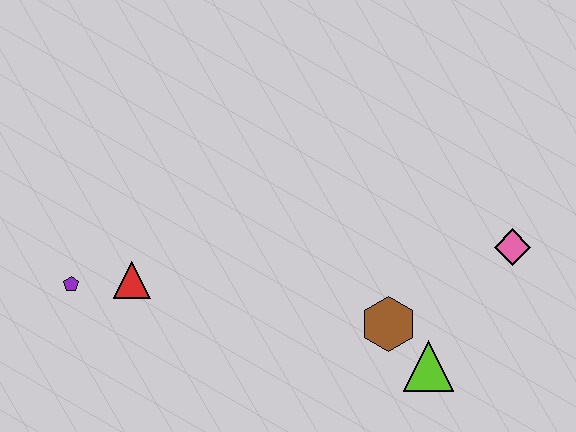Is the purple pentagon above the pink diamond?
No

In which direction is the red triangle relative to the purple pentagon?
The red triangle is to the right of the purple pentagon.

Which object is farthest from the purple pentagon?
The pink diamond is farthest from the purple pentagon.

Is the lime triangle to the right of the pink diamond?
No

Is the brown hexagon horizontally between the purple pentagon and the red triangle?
No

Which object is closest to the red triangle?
The purple pentagon is closest to the red triangle.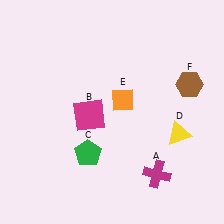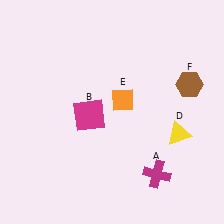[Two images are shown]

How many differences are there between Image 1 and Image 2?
There is 1 difference between the two images.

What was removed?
The green pentagon (C) was removed in Image 2.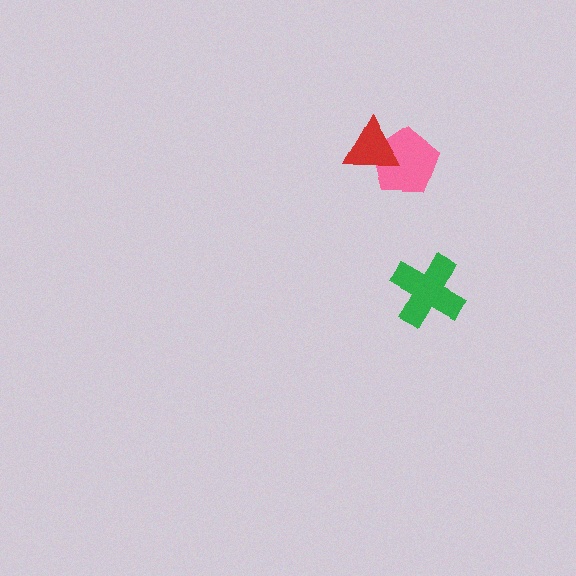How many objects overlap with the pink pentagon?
1 object overlaps with the pink pentagon.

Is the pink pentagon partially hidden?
Yes, it is partially covered by another shape.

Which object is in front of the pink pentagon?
The red triangle is in front of the pink pentagon.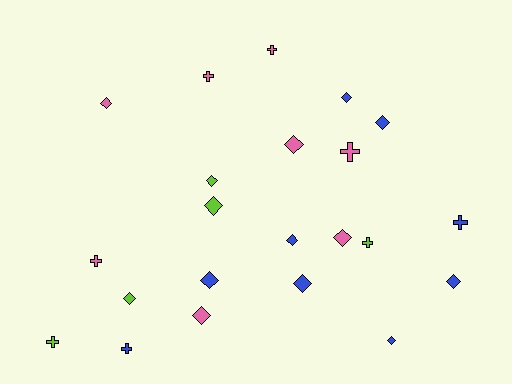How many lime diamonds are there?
There are 3 lime diamonds.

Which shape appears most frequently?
Diamond, with 14 objects.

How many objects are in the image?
There are 22 objects.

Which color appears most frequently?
Blue, with 9 objects.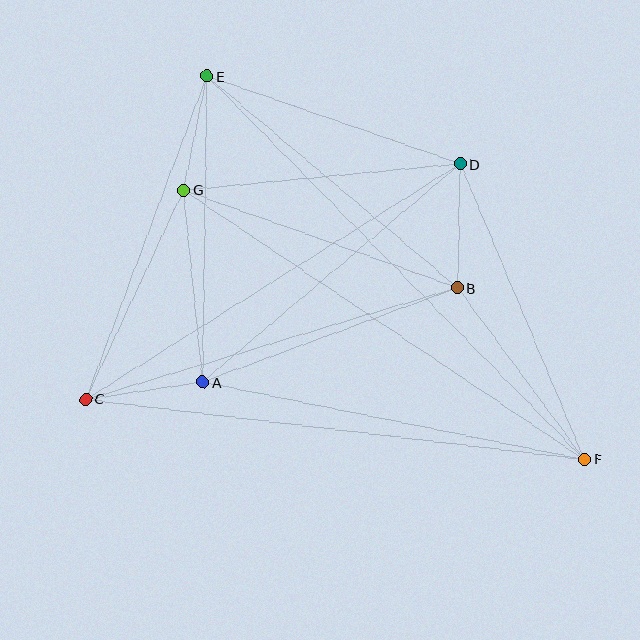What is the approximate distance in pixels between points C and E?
The distance between C and E is approximately 345 pixels.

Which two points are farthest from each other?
Points E and F are farthest from each other.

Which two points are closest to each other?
Points E and G are closest to each other.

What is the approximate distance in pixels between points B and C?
The distance between B and C is approximately 388 pixels.